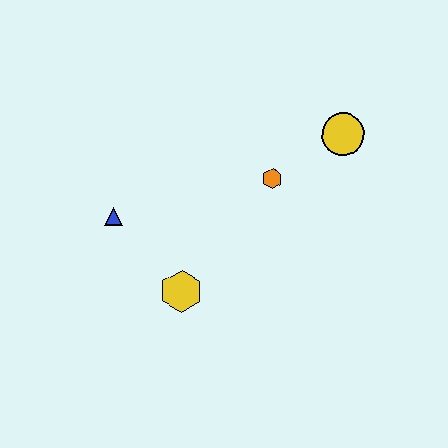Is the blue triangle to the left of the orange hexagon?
Yes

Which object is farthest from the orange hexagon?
The blue triangle is farthest from the orange hexagon.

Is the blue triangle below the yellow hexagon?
No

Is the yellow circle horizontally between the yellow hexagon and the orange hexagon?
No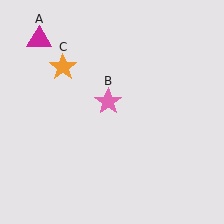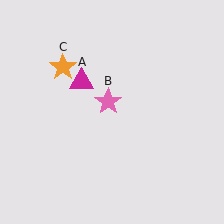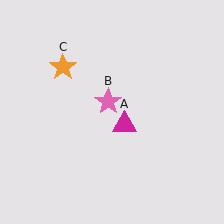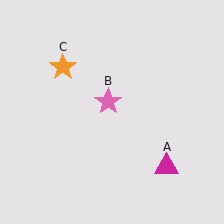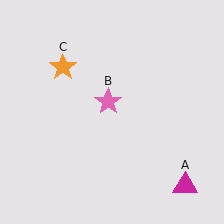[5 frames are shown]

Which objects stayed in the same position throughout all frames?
Pink star (object B) and orange star (object C) remained stationary.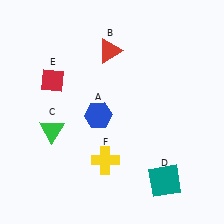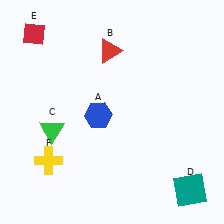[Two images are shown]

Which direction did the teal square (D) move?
The teal square (D) moved right.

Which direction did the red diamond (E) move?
The red diamond (E) moved up.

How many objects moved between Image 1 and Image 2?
3 objects moved between the two images.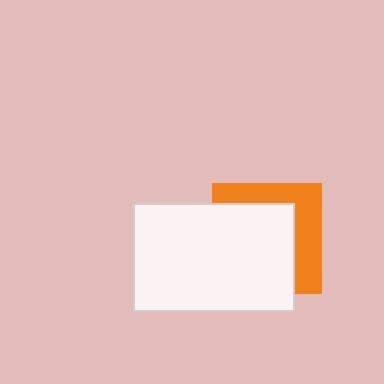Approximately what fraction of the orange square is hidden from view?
Roughly 62% of the orange square is hidden behind the white rectangle.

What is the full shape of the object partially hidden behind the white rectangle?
The partially hidden object is an orange square.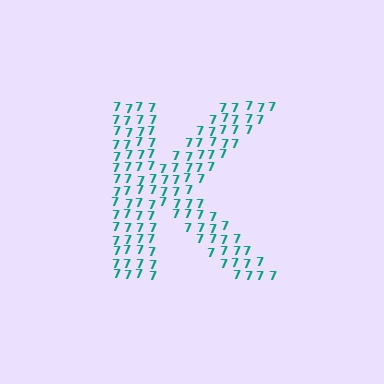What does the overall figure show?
The overall figure shows the letter K.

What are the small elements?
The small elements are digit 7's.